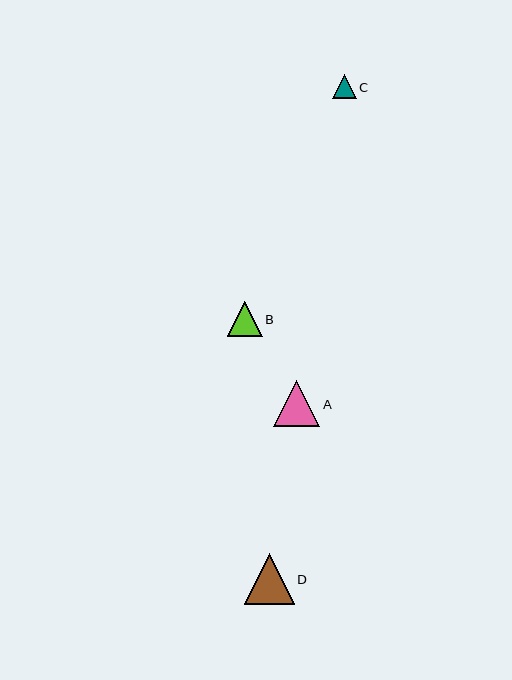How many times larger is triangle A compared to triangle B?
Triangle A is approximately 1.3 times the size of triangle B.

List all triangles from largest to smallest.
From largest to smallest: D, A, B, C.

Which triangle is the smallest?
Triangle C is the smallest with a size of approximately 24 pixels.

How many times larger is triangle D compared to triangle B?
Triangle D is approximately 1.4 times the size of triangle B.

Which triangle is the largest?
Triangle D is the largest with a size of approximately 50 pixels.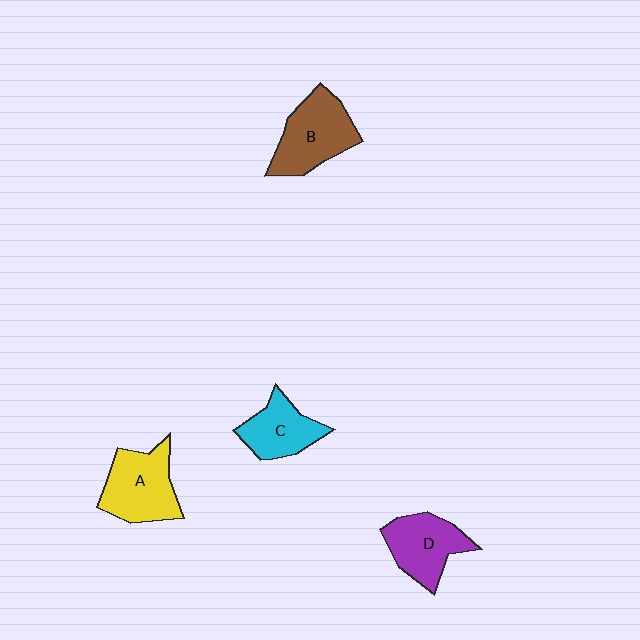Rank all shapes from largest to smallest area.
From largest to smallest: B (brown), A (yellow), D (purple), C (cyan).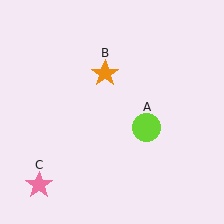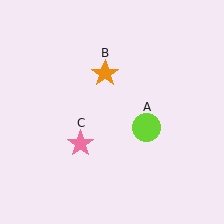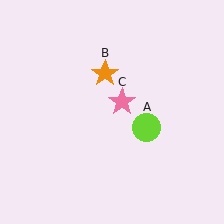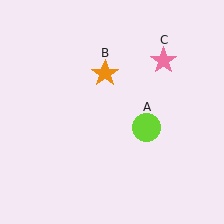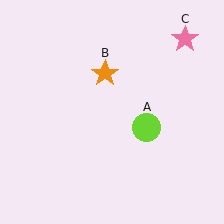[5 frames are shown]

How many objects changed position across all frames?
1 object changed position: pink star (object C).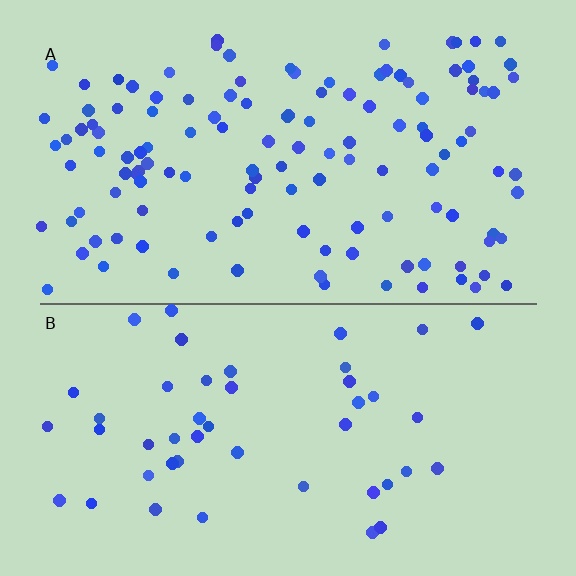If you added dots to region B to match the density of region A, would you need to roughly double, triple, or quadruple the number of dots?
Approximately triple.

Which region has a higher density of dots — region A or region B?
A (the top).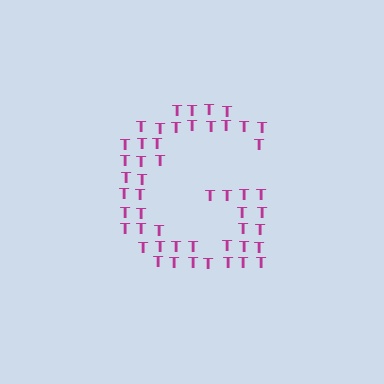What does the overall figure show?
The overall figure shows the letter G.